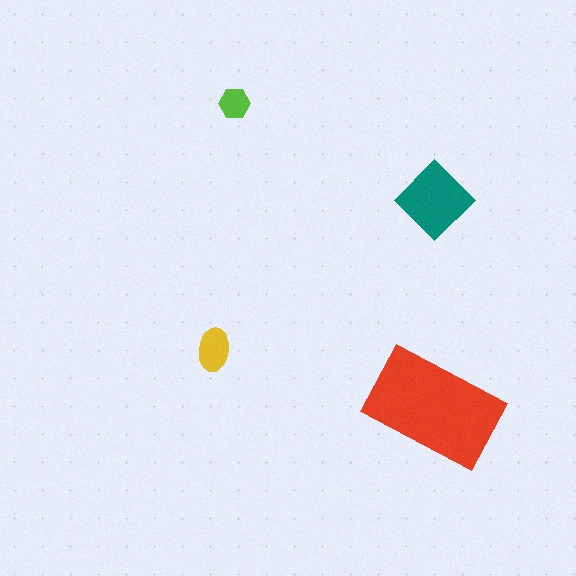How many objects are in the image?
There are 4 objects in the image.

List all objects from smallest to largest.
The lime hexagon, the yellow ellipse, the teal diamond, the red rectangle.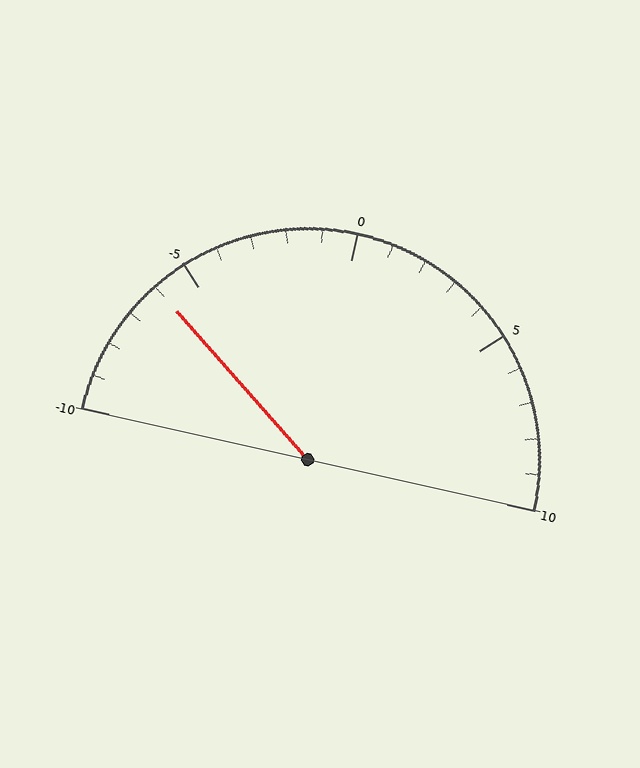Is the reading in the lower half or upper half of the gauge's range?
The reading is in the lower half of the range (-10 to 10).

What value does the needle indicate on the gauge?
The needle indicates approximately -6.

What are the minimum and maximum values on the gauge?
The gauge ranges from -10 to 10.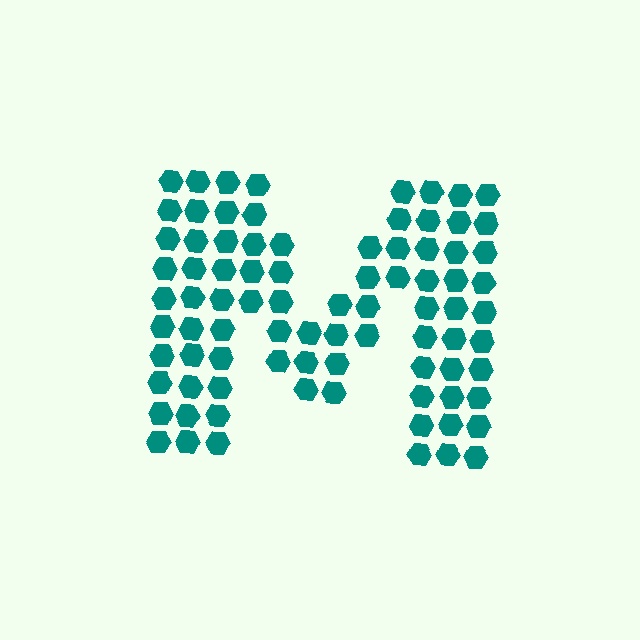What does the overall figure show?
The overall figure shows the letter M.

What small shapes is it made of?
It is made of small hexagons.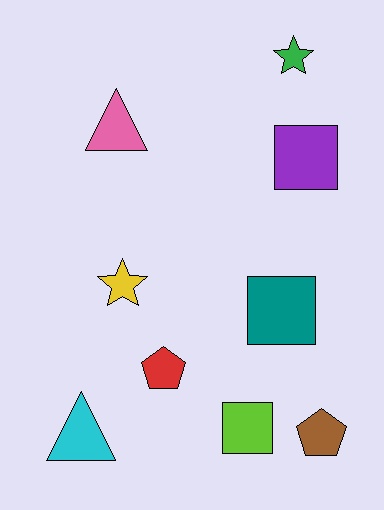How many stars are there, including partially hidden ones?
There are 2 stars.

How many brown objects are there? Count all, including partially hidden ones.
There is 1 brown object.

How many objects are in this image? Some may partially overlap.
There are 9 objects.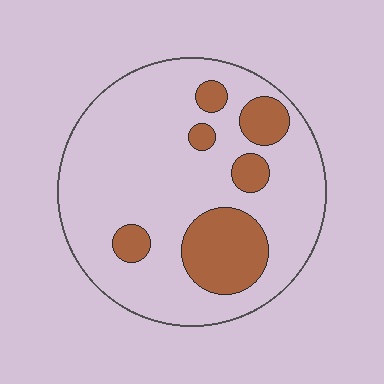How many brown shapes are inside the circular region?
6.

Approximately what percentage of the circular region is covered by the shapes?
Approximately 20%.